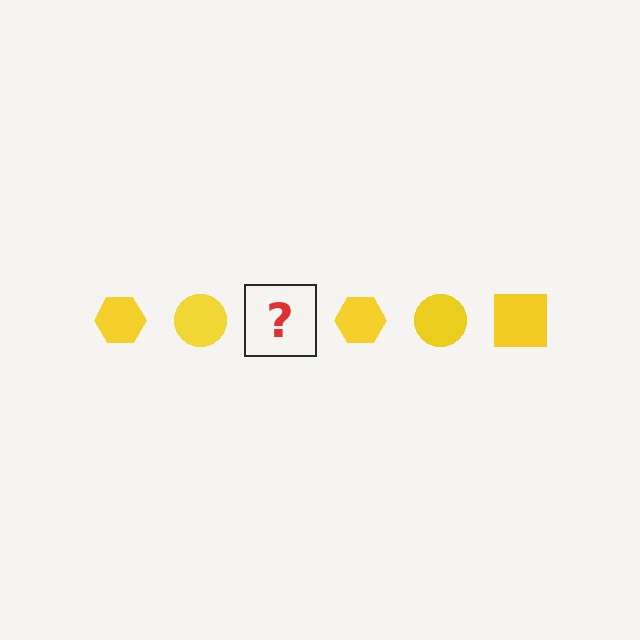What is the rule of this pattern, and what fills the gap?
The rule is that the pattern cycles through hexagon, circle, square shapes in yellow. The gap should be filled with a yellow square.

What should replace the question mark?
The question mark should be replaced with a yellow square.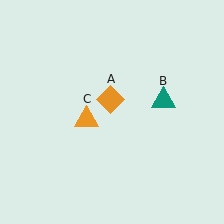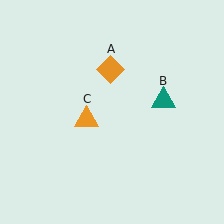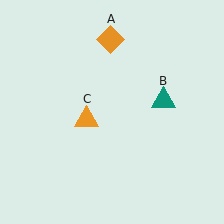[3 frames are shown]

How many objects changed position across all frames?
1 object changed position: orange diamond (object A).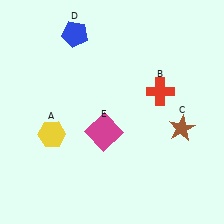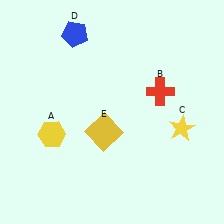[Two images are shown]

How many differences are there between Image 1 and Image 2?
There are 2 differences between the two images.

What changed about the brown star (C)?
In Image 1, C is brown. In Image 2, it changed to yellow.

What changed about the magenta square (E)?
In Image 1, E is magenta. In Image 2, it changed to yellow.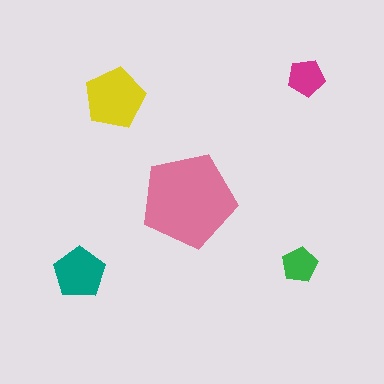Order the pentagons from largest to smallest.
the pink one, the yellow one, the teal one, the magenta one, the green one.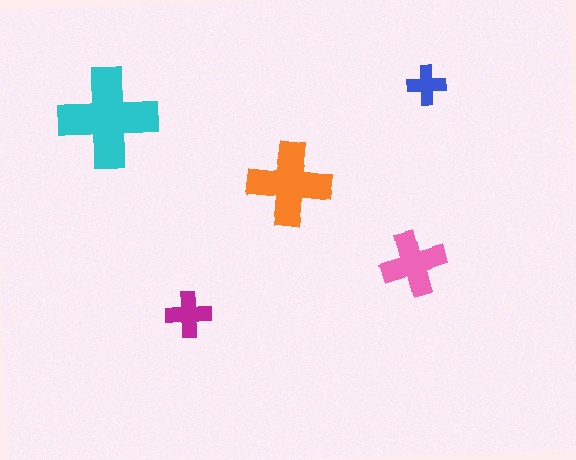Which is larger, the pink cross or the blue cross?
The pink one.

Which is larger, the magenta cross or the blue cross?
The magenta one.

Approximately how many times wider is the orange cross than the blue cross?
About 2 times wider.